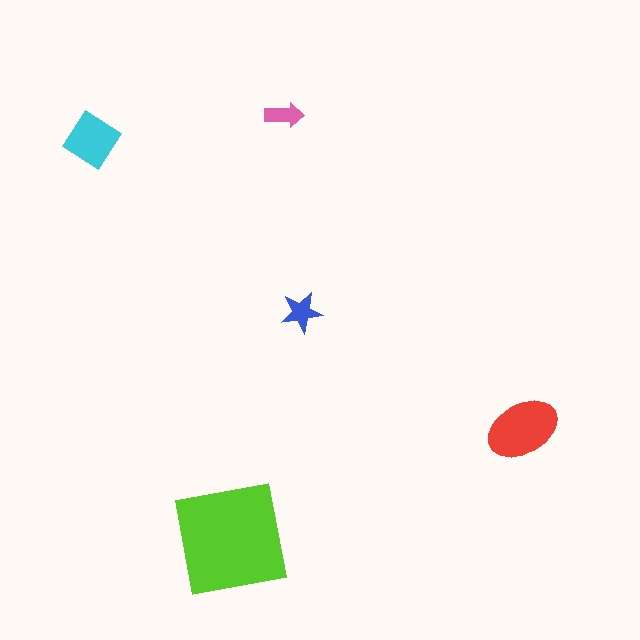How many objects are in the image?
There are 5 objects in the image.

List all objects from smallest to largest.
The pink arrow, the blue star, the cyan diamond, the red ellipse, the lime square.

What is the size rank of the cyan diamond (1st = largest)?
3rd.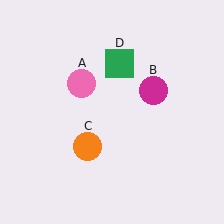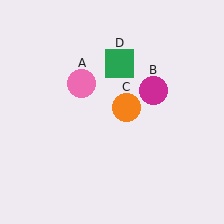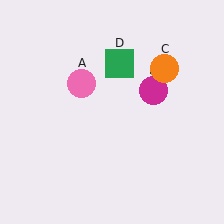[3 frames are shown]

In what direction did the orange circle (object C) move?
The orange circle (object C) moved up and to the right.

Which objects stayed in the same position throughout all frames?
Pink circle (object A) and magenta circle (object B) and green square (object D) remained stationary.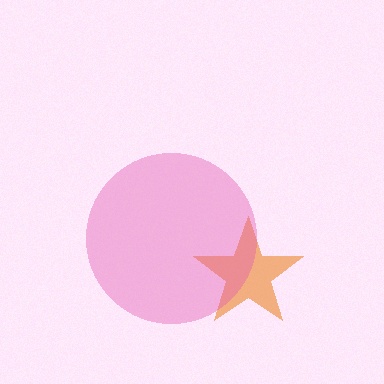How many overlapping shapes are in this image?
There are 2 overlapping shapes in the image.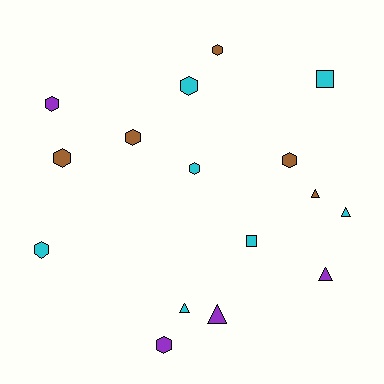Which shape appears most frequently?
Hexagon, with 9 objects.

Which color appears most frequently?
Cyan, with 7 objects.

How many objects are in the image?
There are 16 objects.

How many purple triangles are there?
There are 2 purple triangles.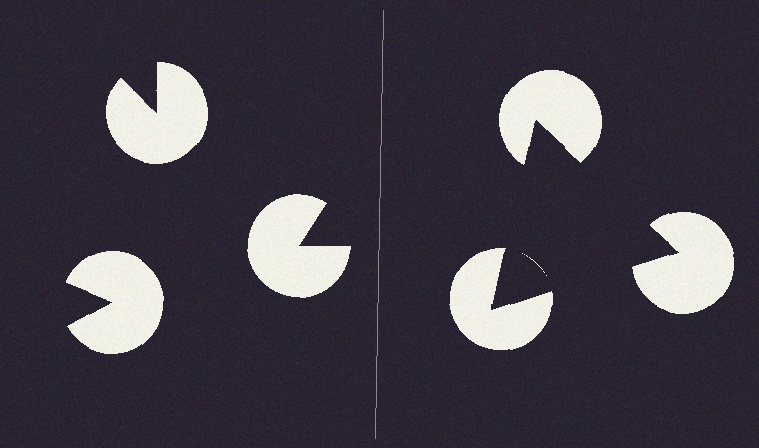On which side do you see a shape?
An illusory triangle appears on the right side. On the left side the wedge cuts are rotated, so no coherent shape forms.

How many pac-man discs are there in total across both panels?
6 — 3 on each side.